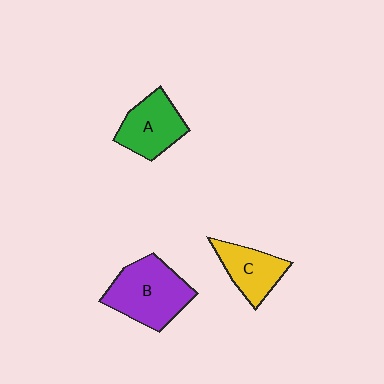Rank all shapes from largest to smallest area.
From largest to smallest: B (purple), A (green), C (yellow).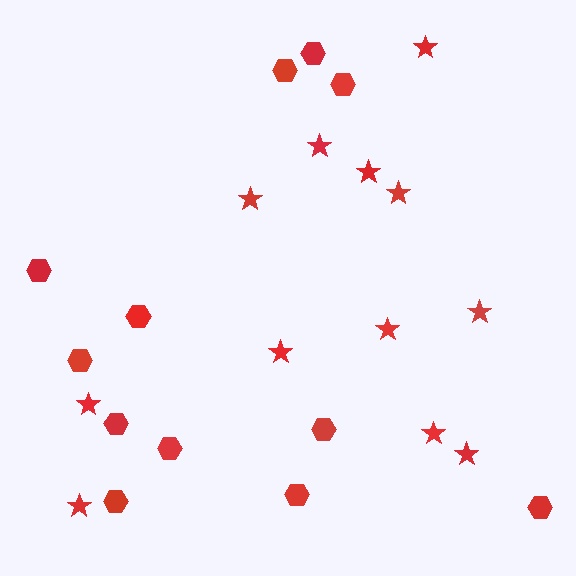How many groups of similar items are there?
There are 2 groups: one group of stars (12) and one group of hexagons (12).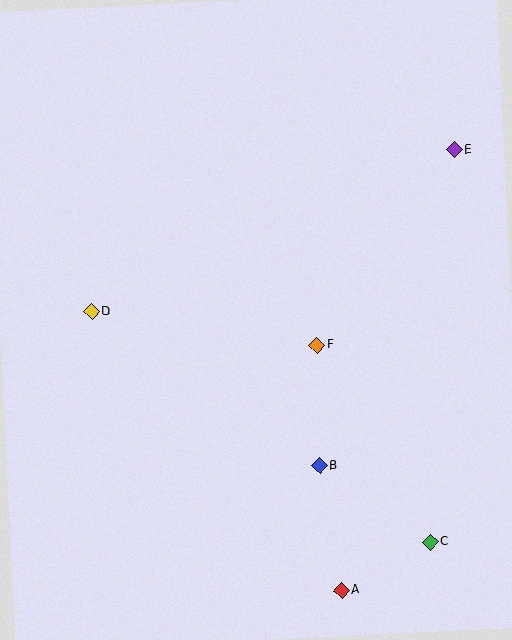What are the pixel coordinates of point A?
Point A is at (342, 591).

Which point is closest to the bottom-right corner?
Point C is closest to the bottom-right corner.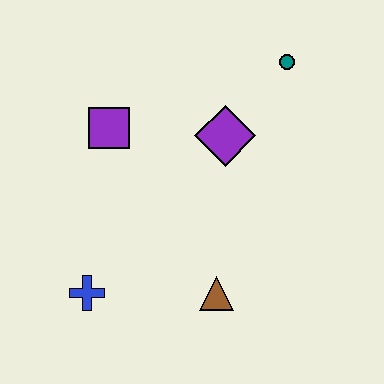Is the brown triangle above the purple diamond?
No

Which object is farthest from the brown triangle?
The teal circle is farthest from the brown triangle.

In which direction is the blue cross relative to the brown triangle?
The blue cross is to the left of the brown triangle.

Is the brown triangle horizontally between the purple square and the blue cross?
No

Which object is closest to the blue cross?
The brown triangle is closest to the blue cross.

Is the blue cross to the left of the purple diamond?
Yes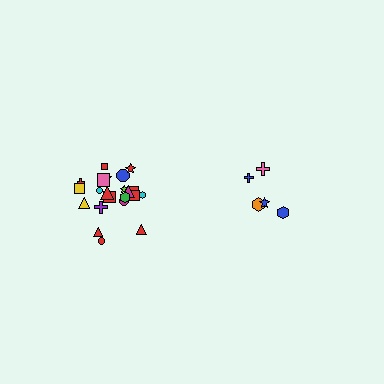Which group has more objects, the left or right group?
The left group.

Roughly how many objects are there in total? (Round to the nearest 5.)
Roughly 25 objects in total.